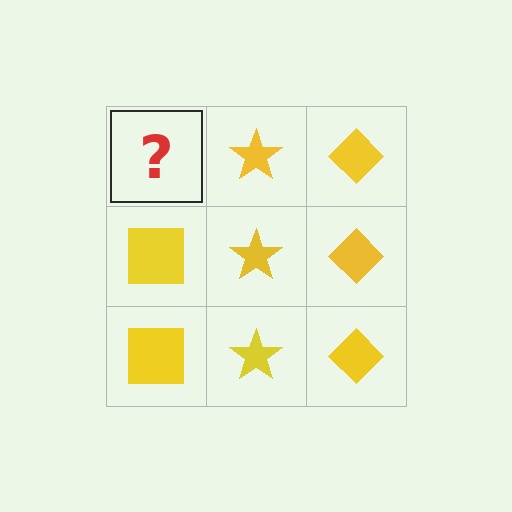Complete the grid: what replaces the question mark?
The question mark should be replaced with a yellow square.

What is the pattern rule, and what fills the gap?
The rule is that each column has a consistent shape. The gap should be filled with a yellow square.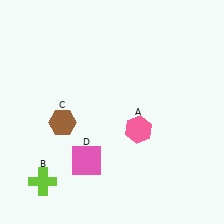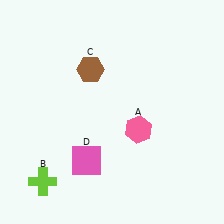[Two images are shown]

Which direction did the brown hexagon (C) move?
The brown hexagon (C) moved up.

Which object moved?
The brown hexagon (C) moved up.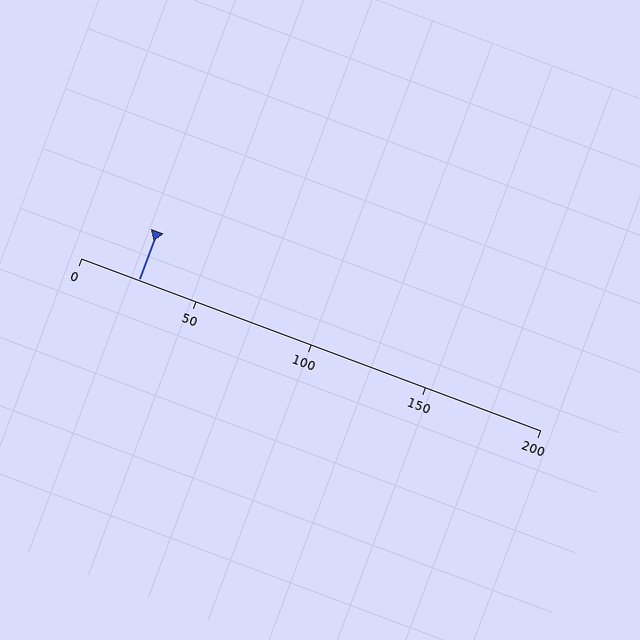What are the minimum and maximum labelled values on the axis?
The axis runs from 0 to 200.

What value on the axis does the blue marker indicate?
The marker indicates approximately 25.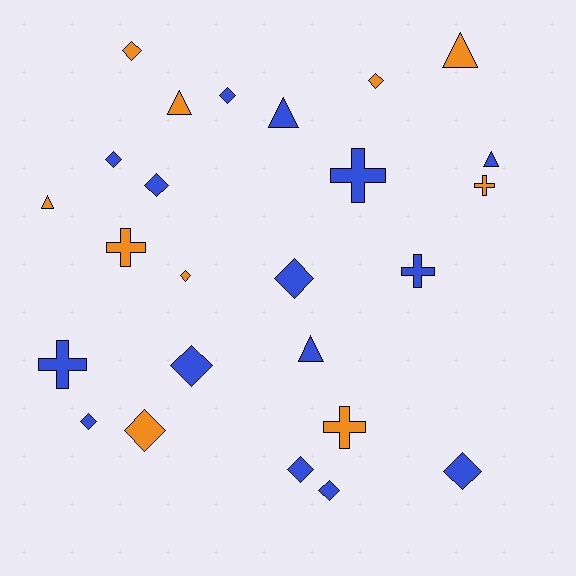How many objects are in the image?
There are 25 objects.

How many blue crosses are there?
There are 3 blue crosses.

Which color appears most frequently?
Blue, with 15 objects.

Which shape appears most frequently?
Diamond, with 13 objects.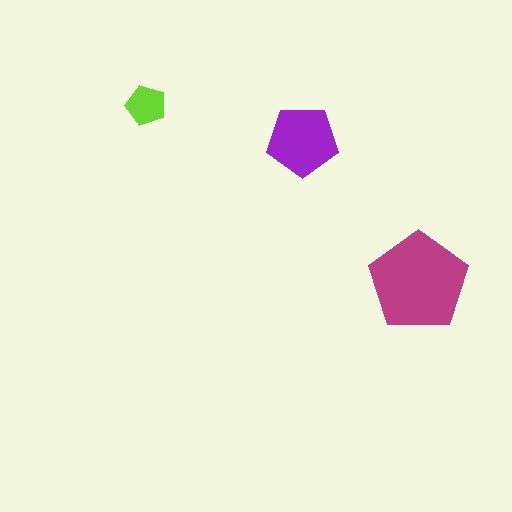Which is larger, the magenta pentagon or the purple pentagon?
The magenta one.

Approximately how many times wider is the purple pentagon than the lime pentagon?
About 2 times wider.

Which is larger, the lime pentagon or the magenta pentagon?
The magenta one.